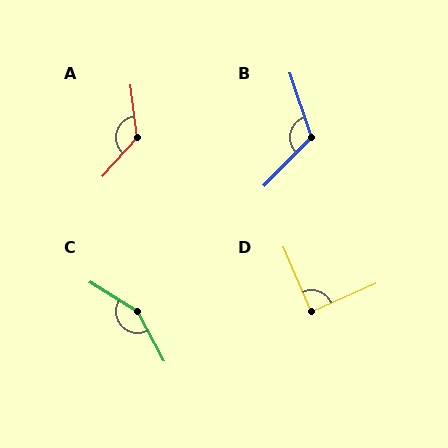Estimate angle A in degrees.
Approximately 131 degrees.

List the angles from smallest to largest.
D (89°), B (117°), A (131°), C (151°).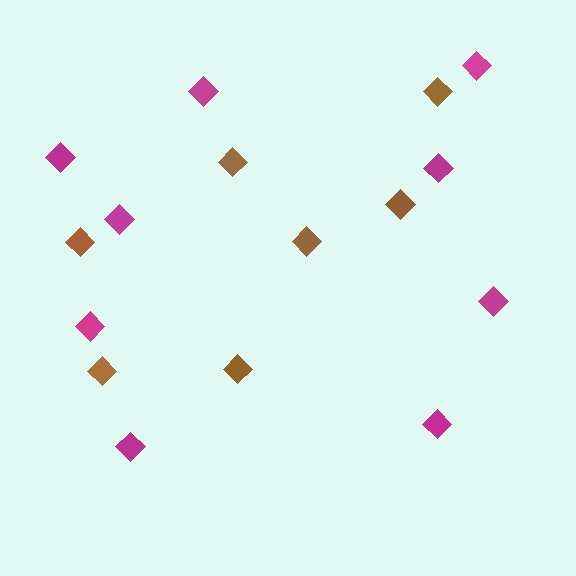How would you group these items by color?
There are 2 groups: one group of brown diamonds (7) and one group of magenta diamonds (9).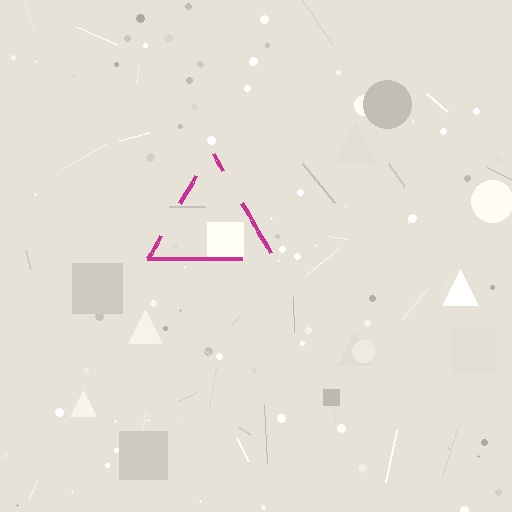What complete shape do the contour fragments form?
The contour fragments form a triangle.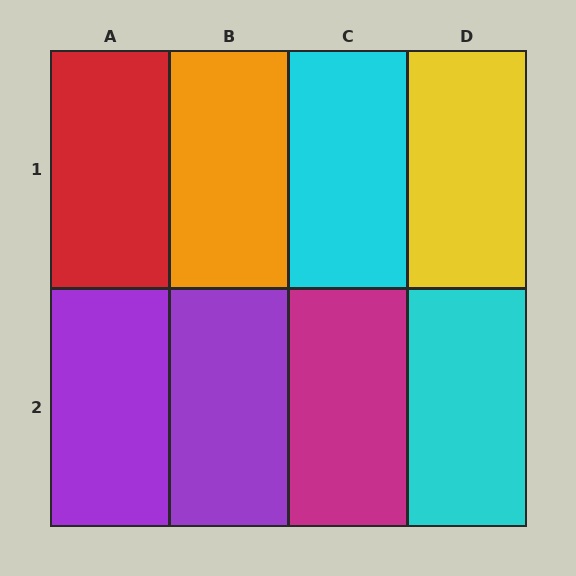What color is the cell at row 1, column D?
Yellow.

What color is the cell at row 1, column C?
Cyan.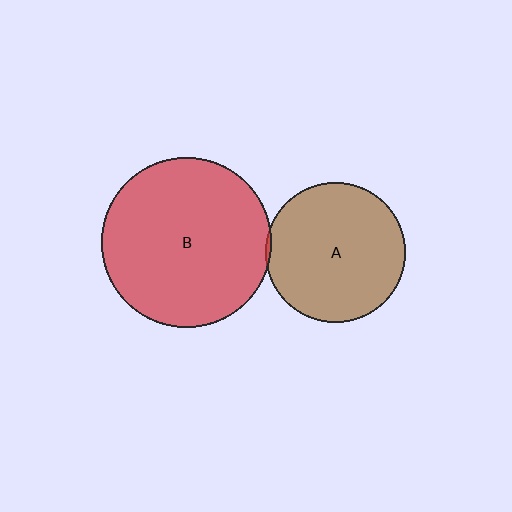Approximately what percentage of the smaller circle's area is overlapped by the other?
Approximately 5%.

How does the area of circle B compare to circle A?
Approximately 1.5 times.